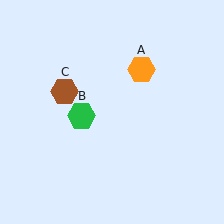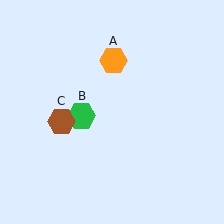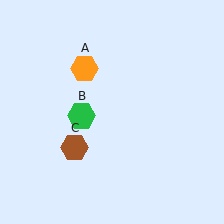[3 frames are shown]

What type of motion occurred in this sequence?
The orange hexagon (object A), brown hexagon (object C) rotated counterclockwise around the center of the scene.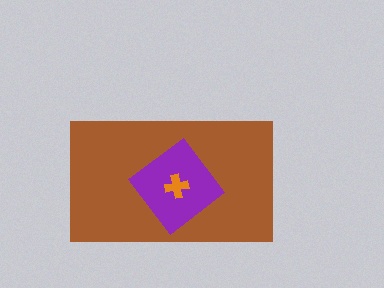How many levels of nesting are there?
3.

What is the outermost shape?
The brown rectangle.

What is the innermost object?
The orange cross.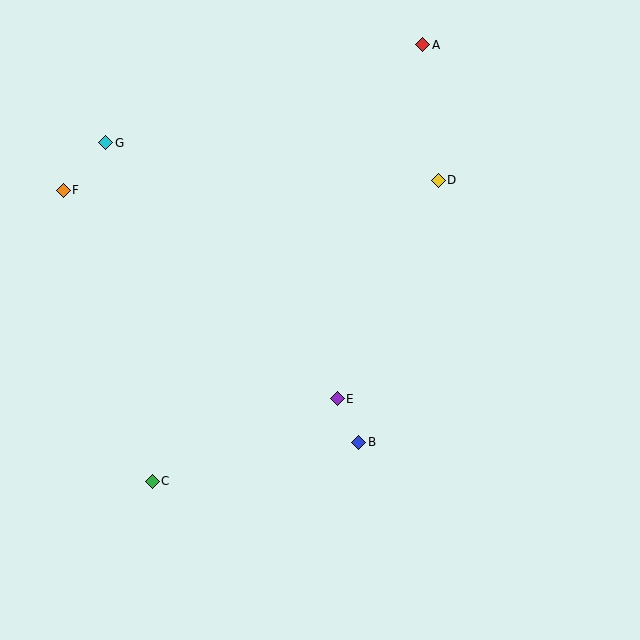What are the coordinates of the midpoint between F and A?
The midpoint between F and A is at (243, 118).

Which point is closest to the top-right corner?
Point A is closest to the top-right corner.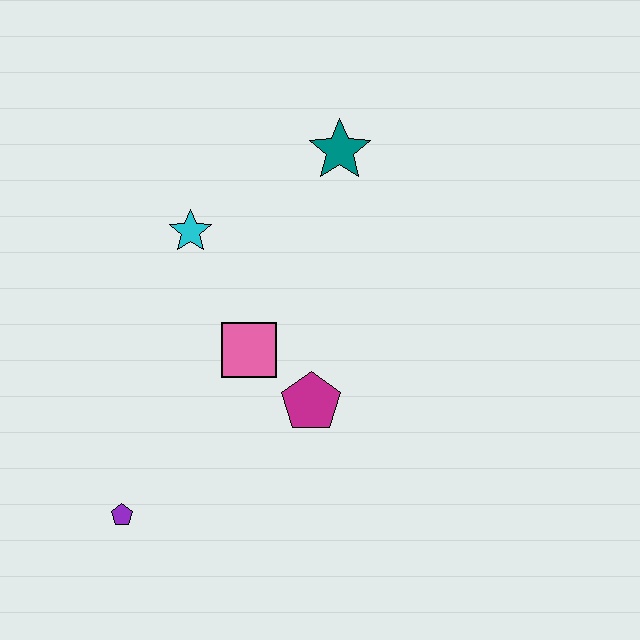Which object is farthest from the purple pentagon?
The teal star is farthest from the purple pentagon.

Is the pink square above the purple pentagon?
Yes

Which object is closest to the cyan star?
The pink square is closest to the cyan star.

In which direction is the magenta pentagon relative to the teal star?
The magenta pentagon is below the teal star.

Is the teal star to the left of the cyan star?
No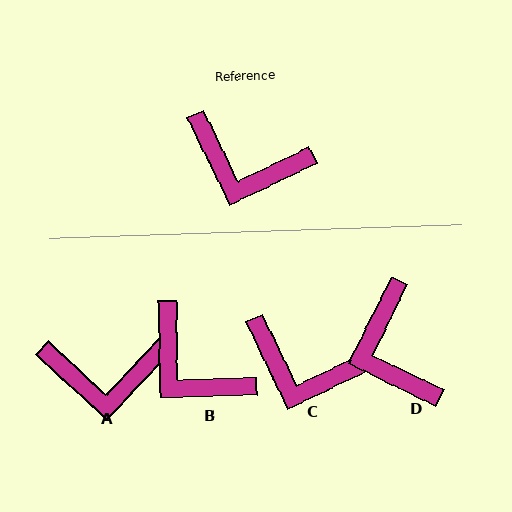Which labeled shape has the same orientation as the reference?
C.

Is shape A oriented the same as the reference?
No, it is off by about 22 degrees.